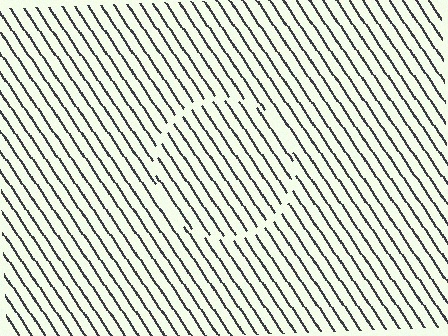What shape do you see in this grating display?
An illusory circle. The interior of the shape contains the same grating, shifted by half a period — the contour is defined by the phase discontinuity where line-ends from the inner and outer gratings abut.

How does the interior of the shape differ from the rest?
The interior of the shape contains the same grating, shifted by half a period — the contour is defined by the phase discontinuity where line-ends from the inner and outer gratings abut.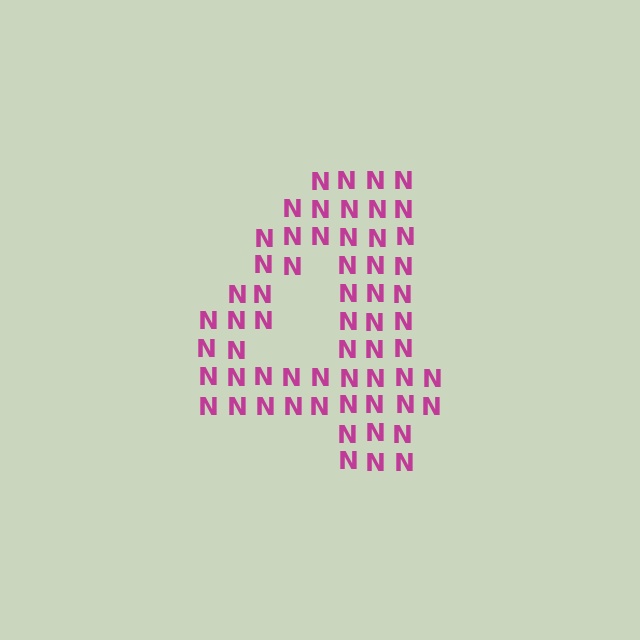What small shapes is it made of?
It is made of small letter N's.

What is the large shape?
The large shape is the digit 4.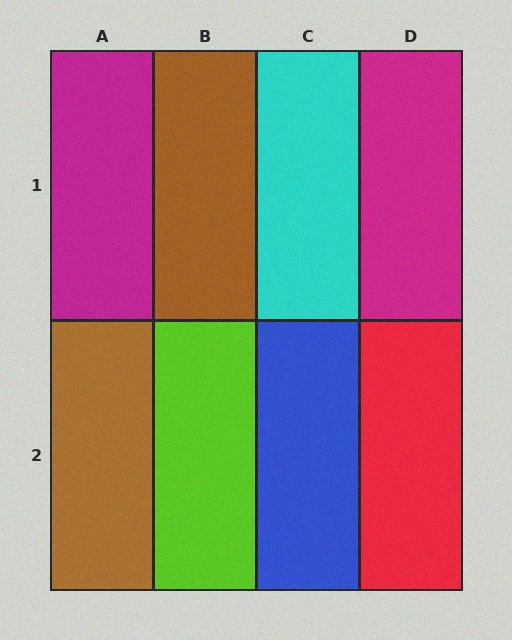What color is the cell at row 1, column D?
Magenta.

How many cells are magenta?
2 cells are magenta.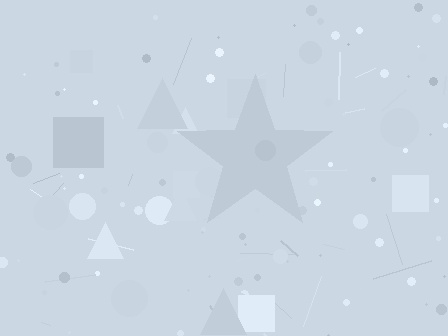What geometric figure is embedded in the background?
A star is embedded in the background.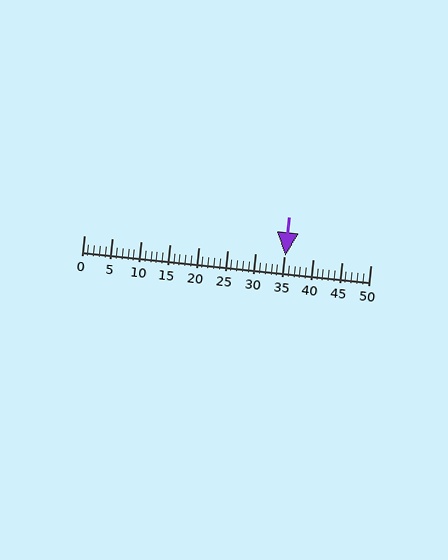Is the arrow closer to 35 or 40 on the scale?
The arrow is closer to 35.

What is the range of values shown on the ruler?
The ruler shows values from 0 to 50.